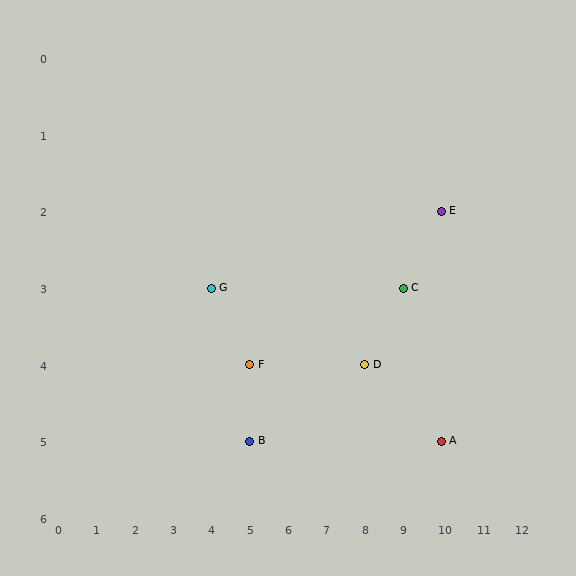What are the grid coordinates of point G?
Point G is at grid coordinates (4, 3).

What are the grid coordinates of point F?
Point F is at grid coordinates (5, 4).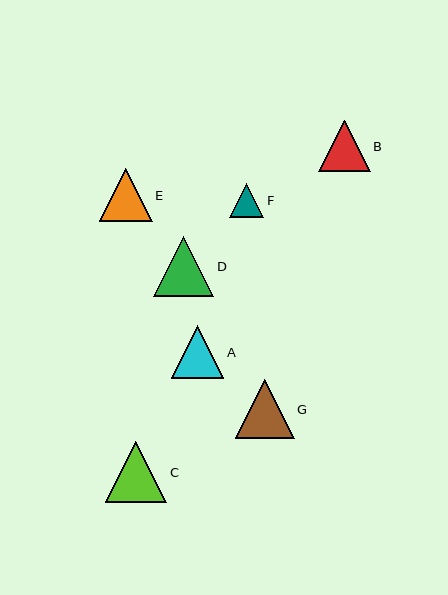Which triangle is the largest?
Triangle C is the largest with a size of approximately 61 pixels.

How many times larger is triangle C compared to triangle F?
Triangle C is approximately 1.8 times the size of triangle F.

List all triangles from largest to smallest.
From largest to smallest: C, D, G, E, A, B, F.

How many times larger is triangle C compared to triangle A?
Triangle C is approximately 1.2 times the size of triangle A.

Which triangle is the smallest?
Triangle F is the smallest with a size of approximately 34 pixels.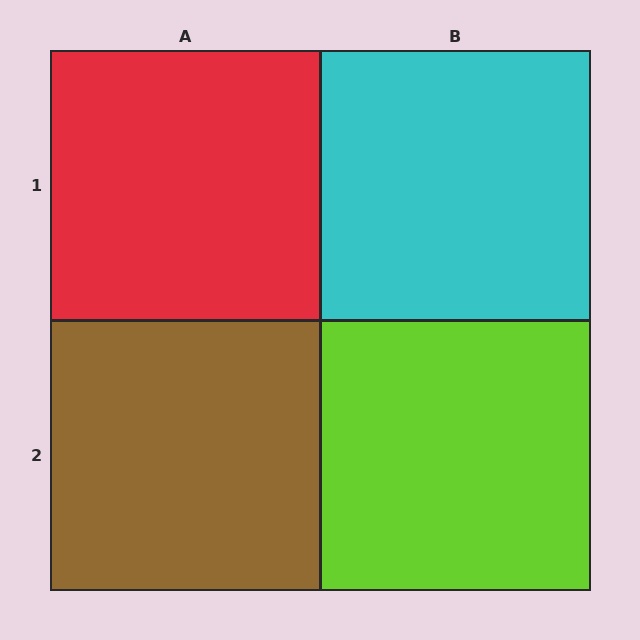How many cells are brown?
1 cell is brown.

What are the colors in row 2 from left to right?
Brown, lime.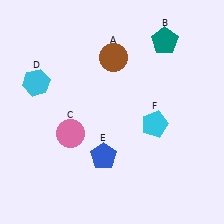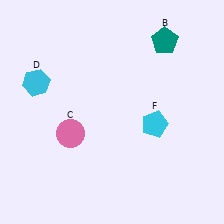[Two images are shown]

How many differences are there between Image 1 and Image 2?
There are 2 differences between the two images.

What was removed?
The brown circle (A), the blue pentagon (E) were removed in Image 2.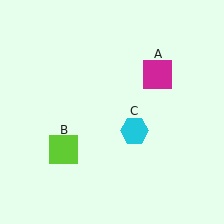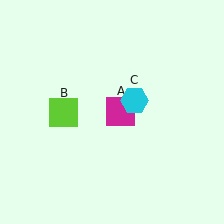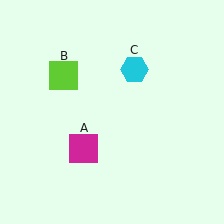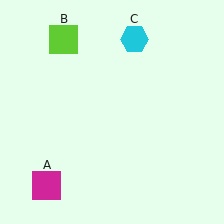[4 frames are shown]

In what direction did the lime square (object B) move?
The lime square (object B) moved up.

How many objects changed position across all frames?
3 objects changed position: magenta square (object A), lime square (object B), cyan hexagon (object C).